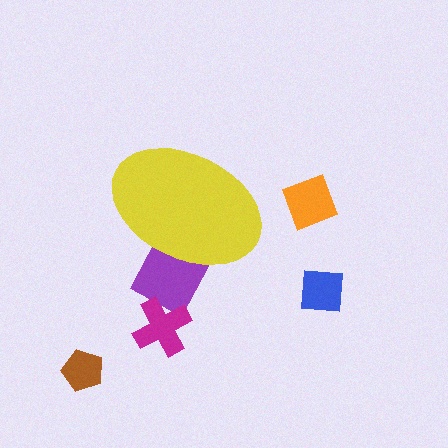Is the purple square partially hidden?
Yes, the purple square is partially hidden behind the yellow ellipse.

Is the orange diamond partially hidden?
No, the orange diamond is fully visible.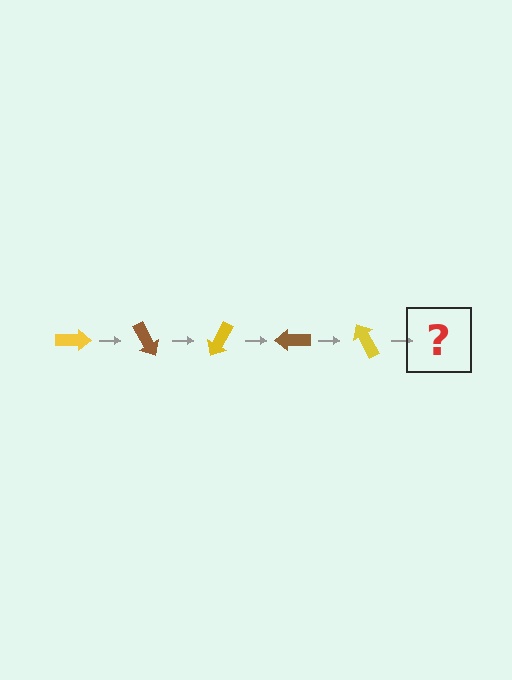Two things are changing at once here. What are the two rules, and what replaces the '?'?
The two rules are that it rotates 60 degrees each step and the color cycles through yellow and brown. The '?' should be a brown arrow, rotated 300 degrees from the start.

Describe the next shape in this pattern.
It should be a brown arrow, rotated 300 degrees from the start.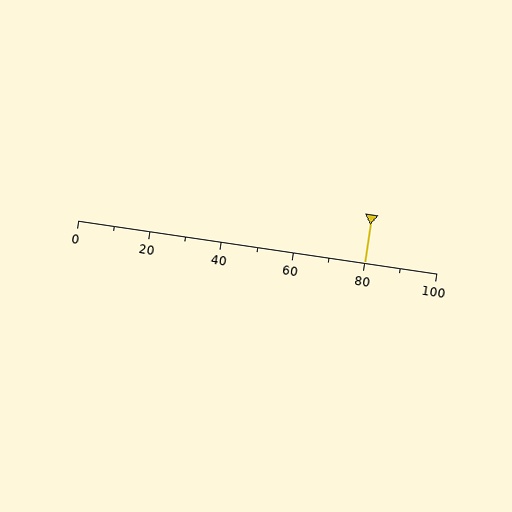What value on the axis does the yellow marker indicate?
The marker indicates approximately 80.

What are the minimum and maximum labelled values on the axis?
The axis runs from 0 to 100.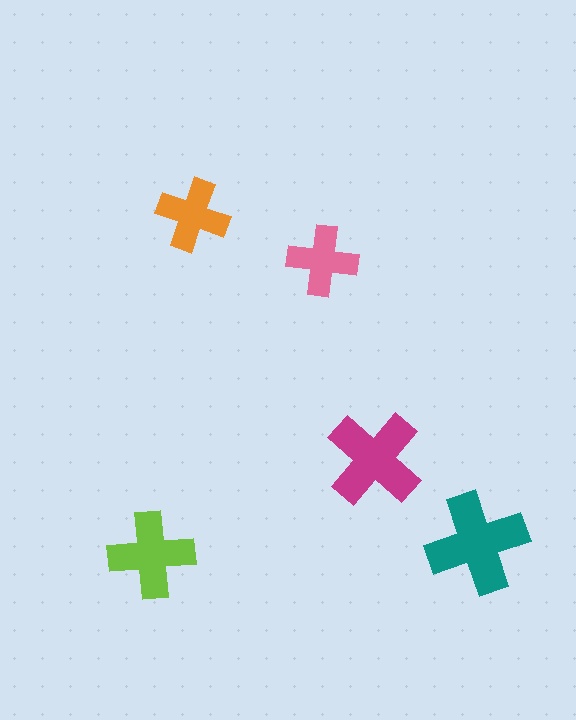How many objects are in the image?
There are 5 objects in the image.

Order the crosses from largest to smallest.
the teal one, the magenta one, the lime one, the orange one, the pink one.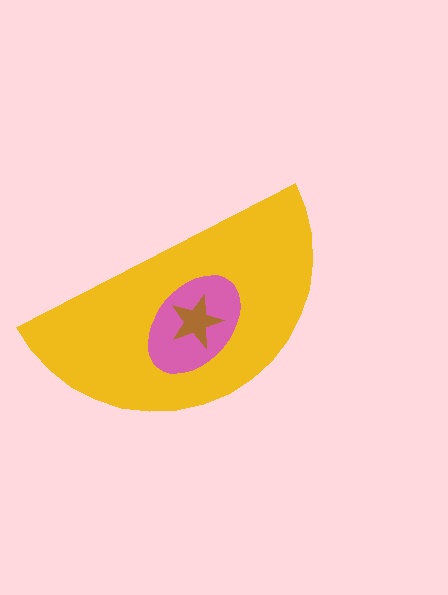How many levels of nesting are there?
3.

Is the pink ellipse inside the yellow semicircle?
Yes.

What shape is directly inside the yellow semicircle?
The pink ellipse.